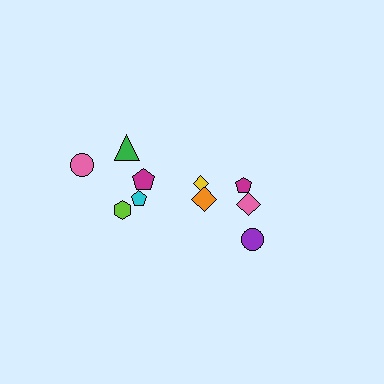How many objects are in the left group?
There are 6 objects.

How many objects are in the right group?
There are 4 objects.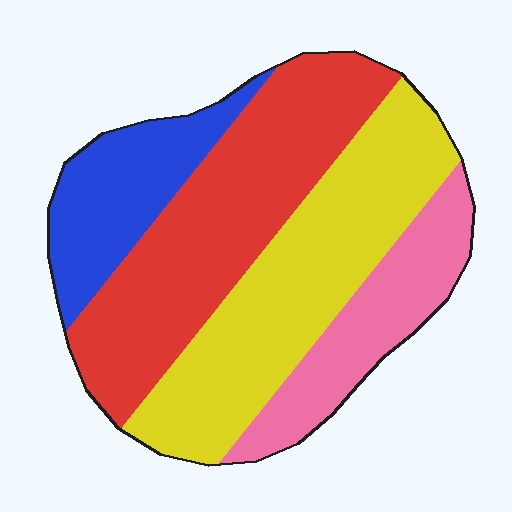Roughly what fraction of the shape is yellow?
Yellow takes up about one third (1/3) of the shape.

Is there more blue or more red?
Red.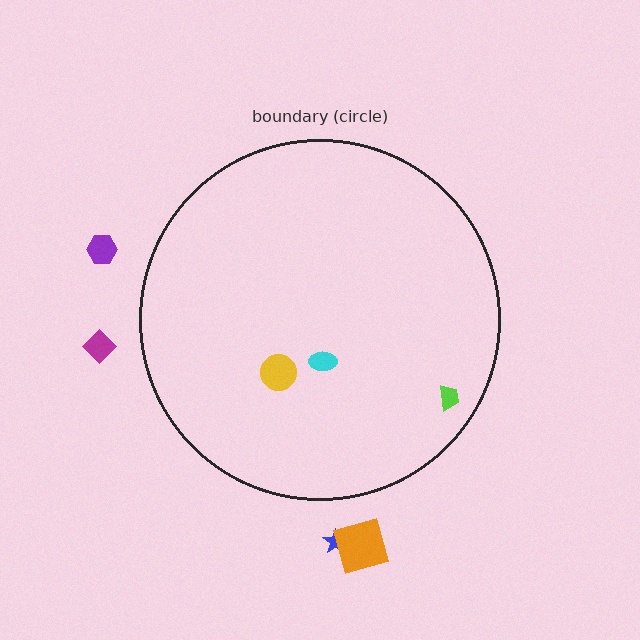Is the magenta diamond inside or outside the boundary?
Outside.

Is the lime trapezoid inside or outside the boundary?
Inside.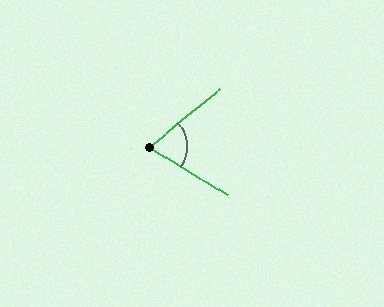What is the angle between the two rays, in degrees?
Approximately 71 degrees.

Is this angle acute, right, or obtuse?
It is acute.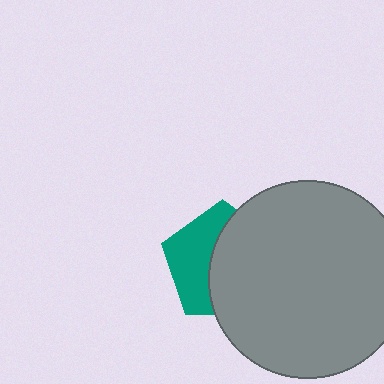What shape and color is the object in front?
The object in front is a gray circle.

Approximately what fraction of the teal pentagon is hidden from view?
Roughly 58% of the teal pentagon is hidden behind the gray circle.